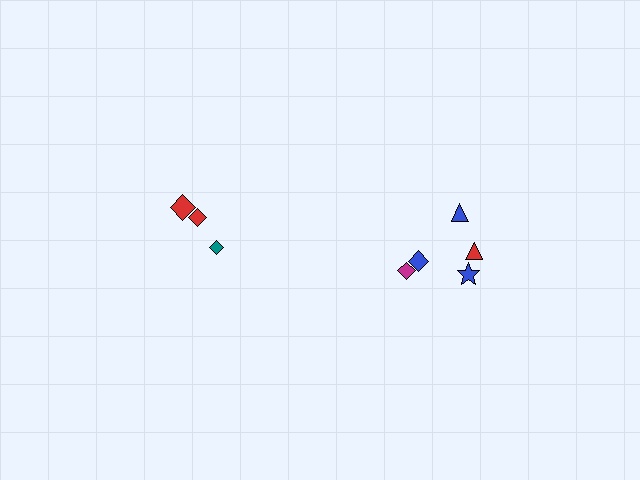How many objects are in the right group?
There are 5 objects.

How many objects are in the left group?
There are 3 objects.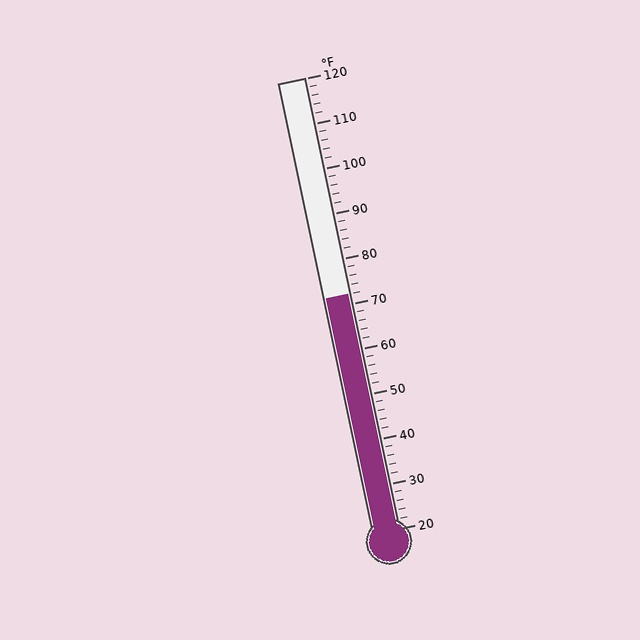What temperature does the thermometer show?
The thermometer shows approximately 72°F.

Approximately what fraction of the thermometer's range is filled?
The thermometer is filled to approximately 50% of its range.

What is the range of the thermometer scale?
The thermometer scale ranges from 20°F to 120°F.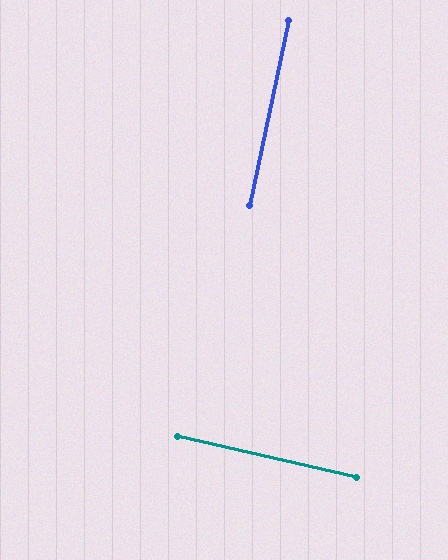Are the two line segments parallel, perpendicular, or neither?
Perpendicular — they meet at approximately 89°.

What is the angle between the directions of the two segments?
Approximately 89 degrees.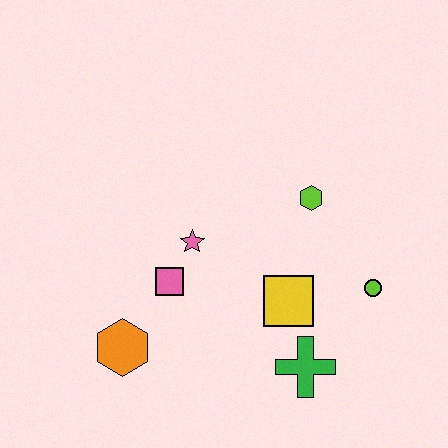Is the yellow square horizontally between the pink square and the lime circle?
Yes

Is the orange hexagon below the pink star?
Yes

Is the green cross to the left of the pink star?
No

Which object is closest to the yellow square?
The green cross is closest to the yellow square.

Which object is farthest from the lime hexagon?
The orange hexagon is farthest from the lime hexagon.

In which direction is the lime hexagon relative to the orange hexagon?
The lime hexagon is to the right of the orange hexagon.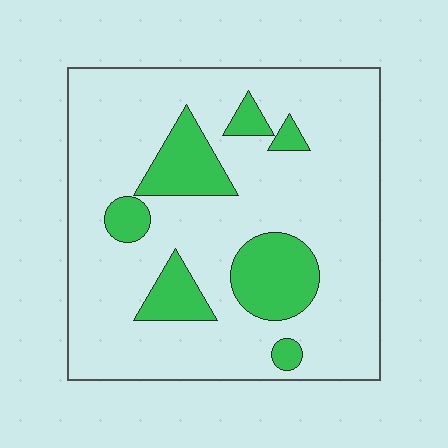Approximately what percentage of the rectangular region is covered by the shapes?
Approximately 20%.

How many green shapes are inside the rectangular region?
7.